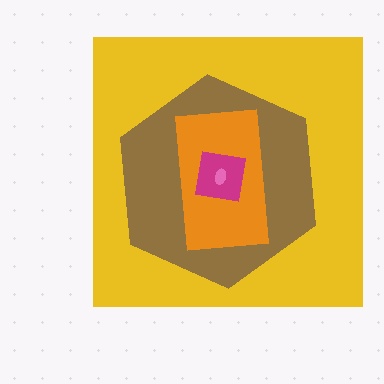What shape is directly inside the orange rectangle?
The magenta square.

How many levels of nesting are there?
5.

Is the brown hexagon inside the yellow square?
Yes.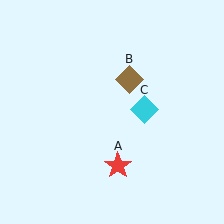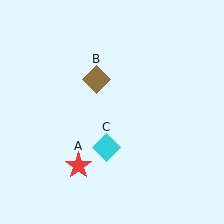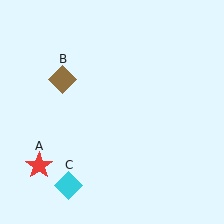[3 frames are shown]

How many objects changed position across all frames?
3 objects changed position: red star (object A), brown diamond (object B), cyan diamond (object C).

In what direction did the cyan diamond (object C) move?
The cyan diamond (object C) moved down and to the left.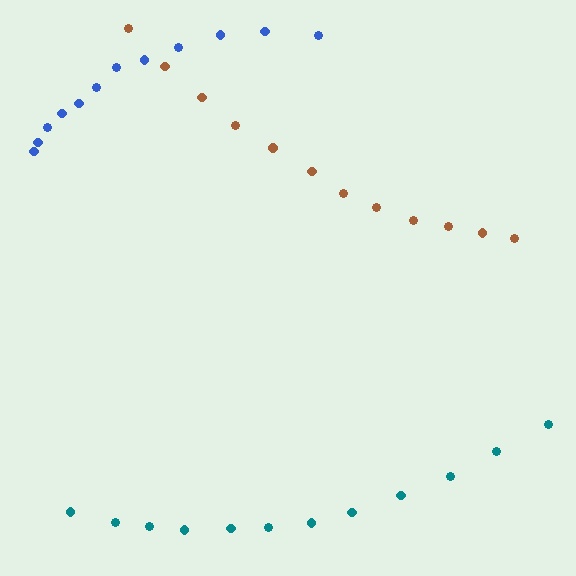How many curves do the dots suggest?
There are 3 distinct paths.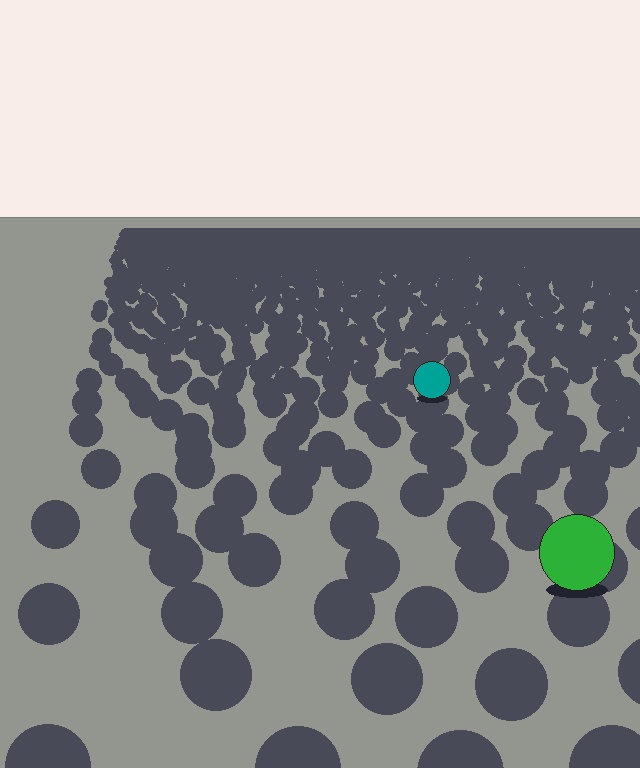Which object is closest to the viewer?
The green circle is closest. The texture marks near it are larger and more spread out.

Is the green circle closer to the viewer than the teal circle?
Yes. The green circle is closer — you can tell from the texture gradient: the ground texture is coarser near it.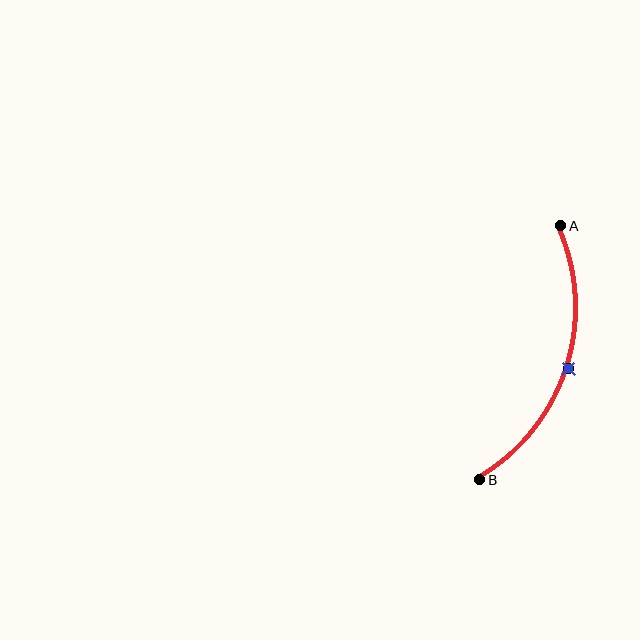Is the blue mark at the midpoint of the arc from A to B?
Yes. The blue mark lies on the arc at equal arc-length from both A and B — it is the arc midpoint.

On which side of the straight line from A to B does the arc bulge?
The arc bulges to the right of the straight line connecting A and B.